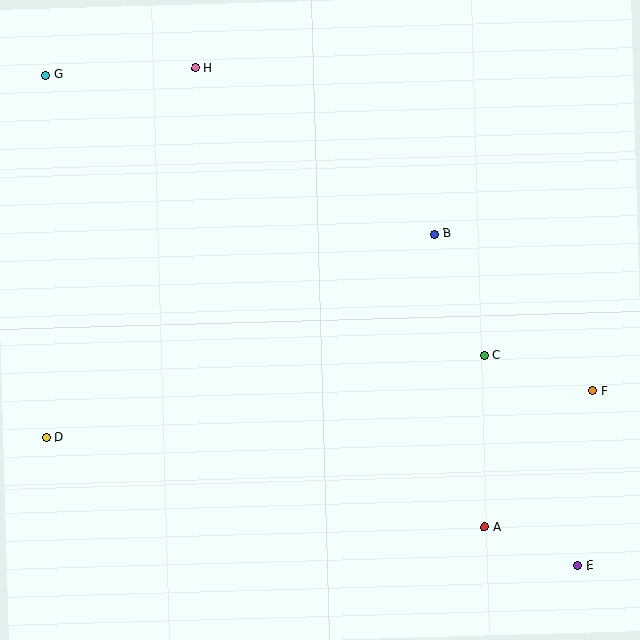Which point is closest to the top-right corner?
Point B is closest to the top-right corner.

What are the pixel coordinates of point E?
Point E is at (578, 566).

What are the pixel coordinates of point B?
Point B is at (434, 234).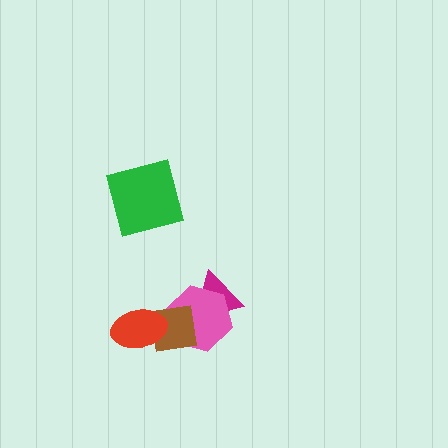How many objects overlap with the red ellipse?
1 object overlaps with the red ellipse.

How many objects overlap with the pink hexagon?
2 objects overlap with the pink hexagon.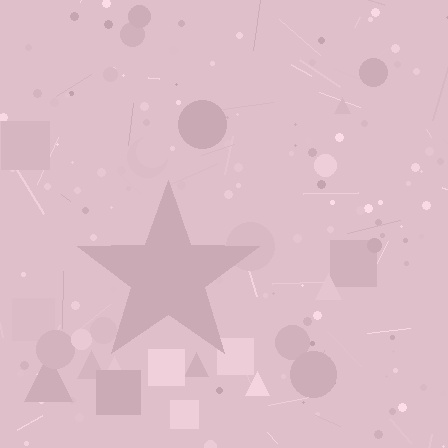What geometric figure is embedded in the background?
A star is embedded in the background.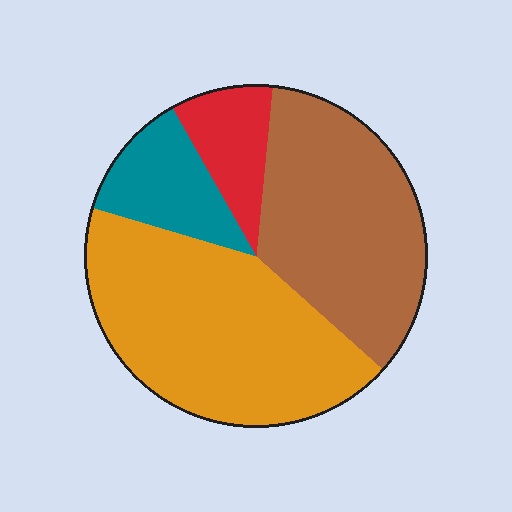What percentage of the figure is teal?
Teal takes up about one eighth (1/8) of the figure.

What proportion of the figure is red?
Red covers about 10% of the figure.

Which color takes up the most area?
Orange, at roughly 45%.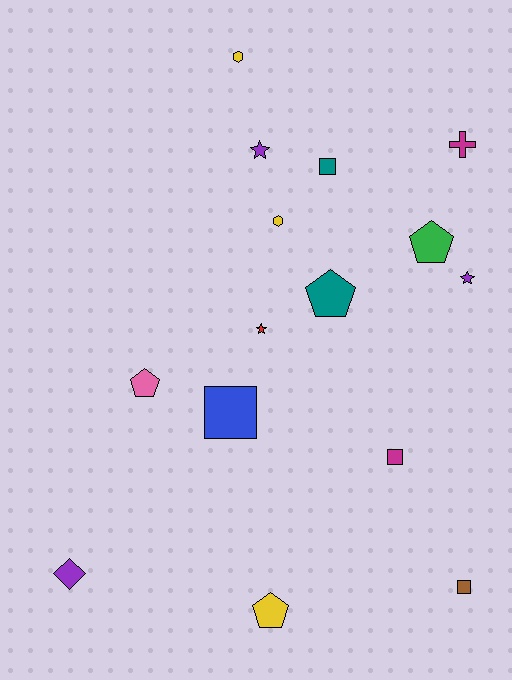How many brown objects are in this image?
There is 1 brown object.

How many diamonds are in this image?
There is 1 diamond.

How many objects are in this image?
There are 15 objects.